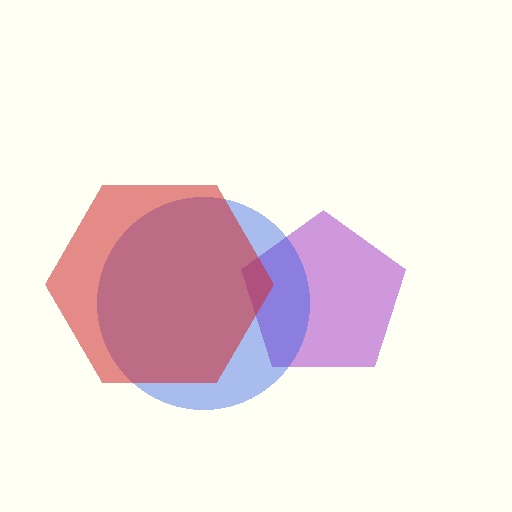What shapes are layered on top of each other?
The layered shapes are: a purple pentagon, a blue circle, a red hexagon.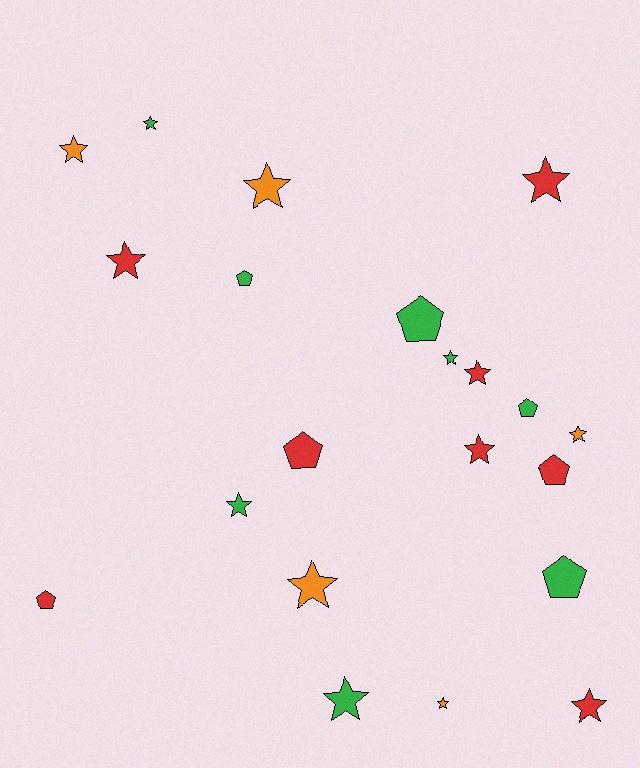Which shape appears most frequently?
Star, with 14 objects.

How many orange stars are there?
There are 5 orange stars.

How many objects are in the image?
There are 21 objects.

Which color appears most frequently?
Red, with 8 objects.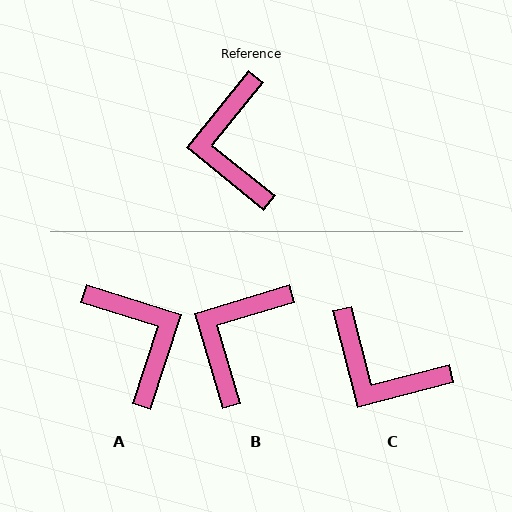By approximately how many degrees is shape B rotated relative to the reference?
Approximately 34 degrees clockwise.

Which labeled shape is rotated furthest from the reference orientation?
A, about 159 degrees away.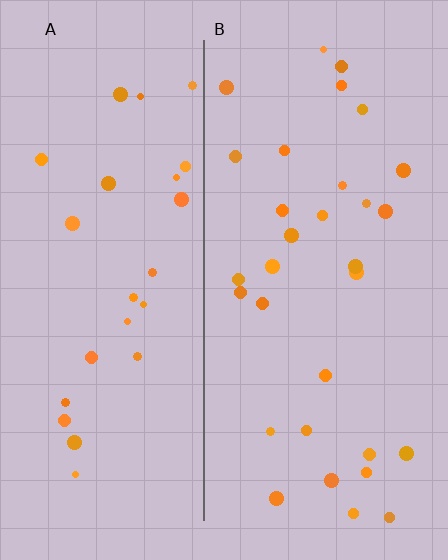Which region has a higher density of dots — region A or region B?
B (the right).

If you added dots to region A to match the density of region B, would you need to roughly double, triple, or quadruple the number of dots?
Approximately double.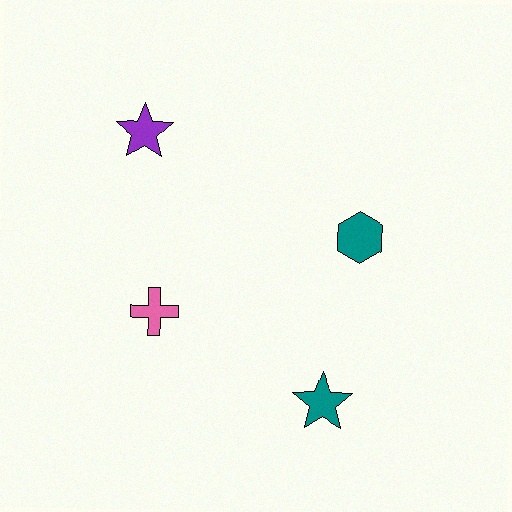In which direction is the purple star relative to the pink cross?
The purple star is above the pink cross.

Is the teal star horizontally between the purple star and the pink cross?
No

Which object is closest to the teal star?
The teal hexagon is closest to the teal star.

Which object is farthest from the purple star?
The teal star is farthest from the purple star.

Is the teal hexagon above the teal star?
Yes